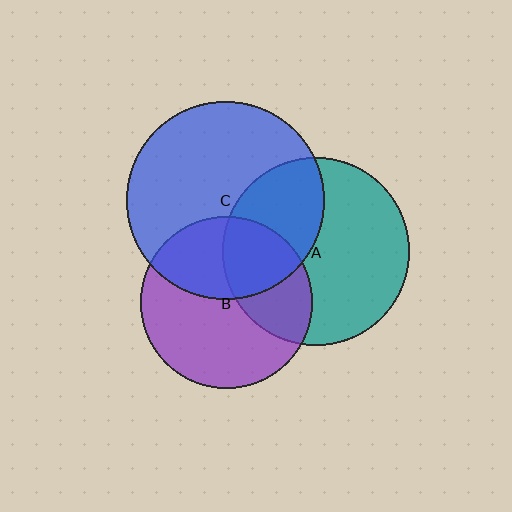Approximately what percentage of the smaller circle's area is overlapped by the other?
Approximately 40%.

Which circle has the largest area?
Circle C (blue).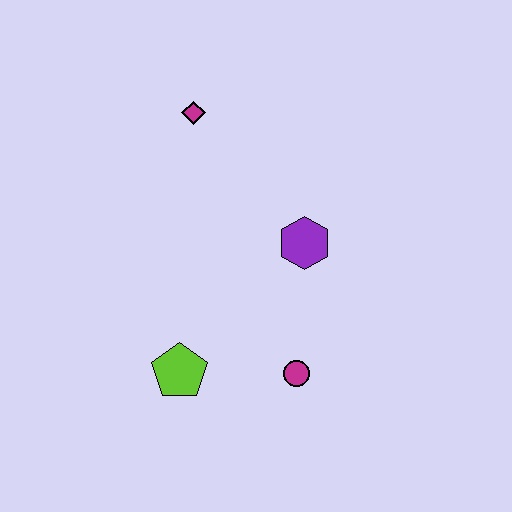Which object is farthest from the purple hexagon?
The lime pentagon is farthest from the purple hexagon.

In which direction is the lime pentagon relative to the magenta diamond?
The lime pentagon is below the magenta diamond.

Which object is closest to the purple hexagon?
The magenta circle is closest to the purple hexagon.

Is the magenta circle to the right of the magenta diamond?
Yes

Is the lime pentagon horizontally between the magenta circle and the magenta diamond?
No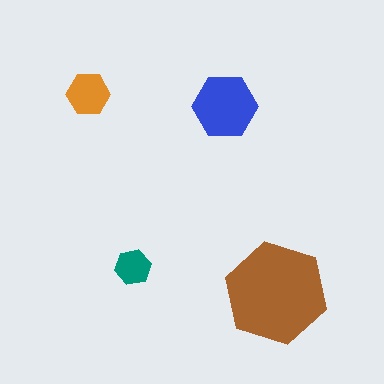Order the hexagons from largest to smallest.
the brown one, the blue one, the orange one, the teal one.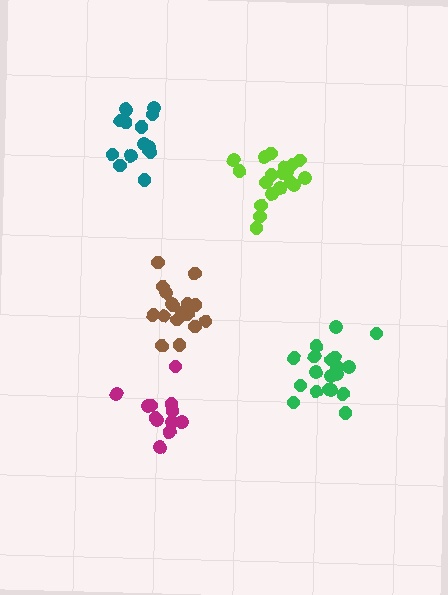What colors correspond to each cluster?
The clusters are colored: green, magenta, teal, lime, brown.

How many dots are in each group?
Group 1: 19 dots, Group 2: 14 dots, Group 3: 14 dots, Group 4: 19 dots, Group 5: 18 dots (84 total).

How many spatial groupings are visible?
There are 5 spatial groupings.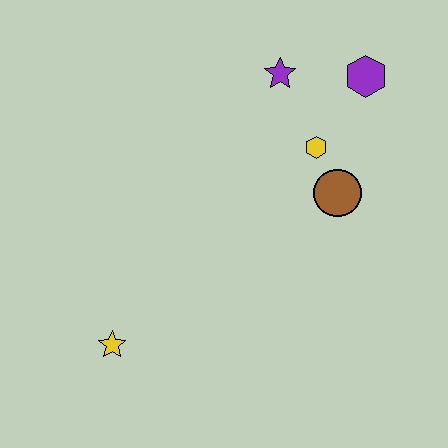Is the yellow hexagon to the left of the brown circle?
Yes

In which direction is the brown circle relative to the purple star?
The brown circle is below the purple star.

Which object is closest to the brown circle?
The yellow hexagon is closest to the brown circle.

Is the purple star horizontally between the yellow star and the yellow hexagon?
Yes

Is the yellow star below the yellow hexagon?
Yes